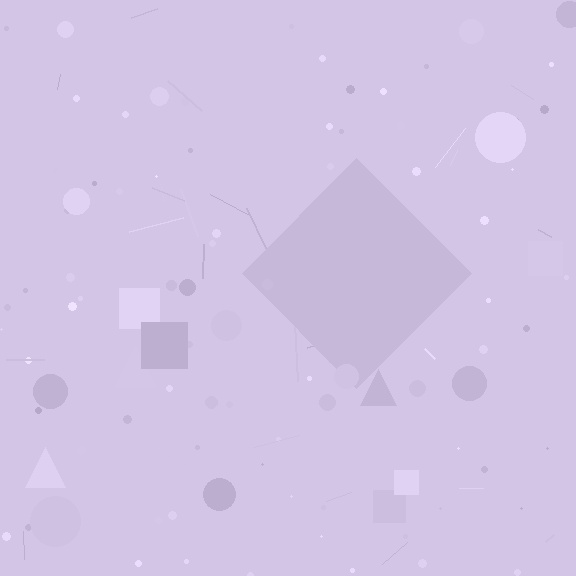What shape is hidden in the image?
A diamond is hidden in the image.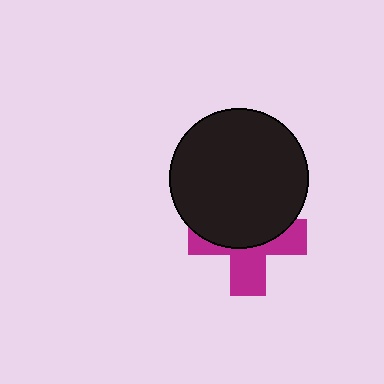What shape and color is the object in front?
The object in front is a black circle.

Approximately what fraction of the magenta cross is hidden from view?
Roughly 53% of the magenta cross is hidden behind the black circle.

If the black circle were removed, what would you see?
You would see the complete magenta cross.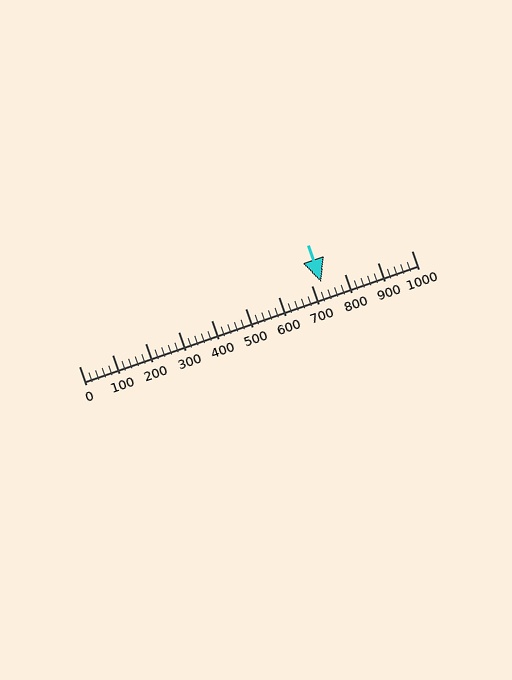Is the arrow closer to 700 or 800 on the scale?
The arrow is closer to 700.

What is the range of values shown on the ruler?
The ruler shows values from 0 to 1000.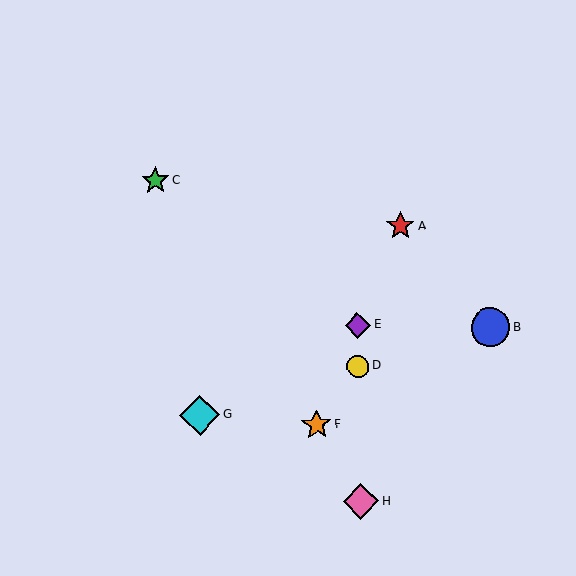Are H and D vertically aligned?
Yes, both are at x≈361.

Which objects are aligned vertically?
Objects D, E, H are aligned vertically.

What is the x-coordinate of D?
Object D is at x≈358.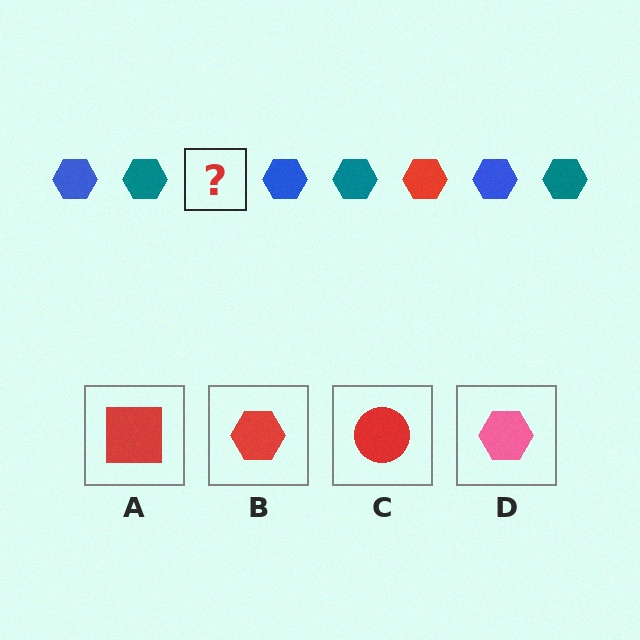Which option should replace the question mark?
Option B.